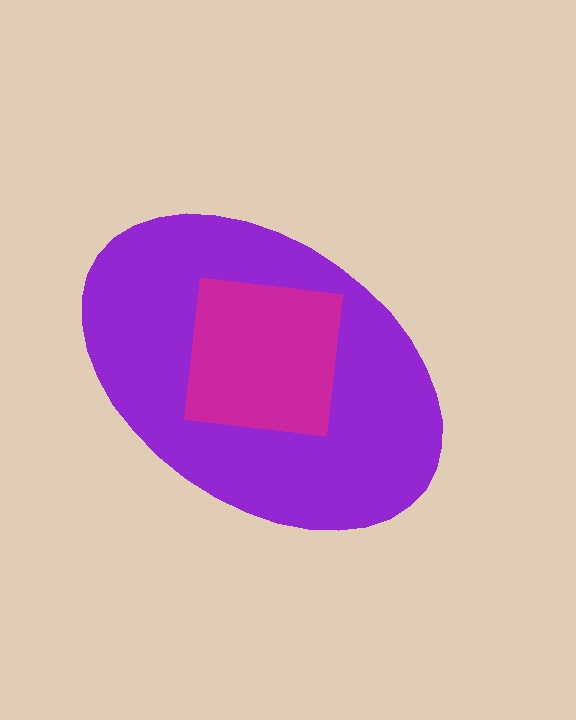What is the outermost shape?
The purple ellipse.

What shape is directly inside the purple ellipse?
The magenta square.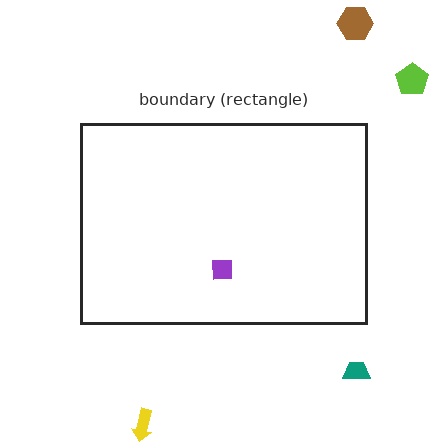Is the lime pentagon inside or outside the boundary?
Outside.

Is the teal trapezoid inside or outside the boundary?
Outside.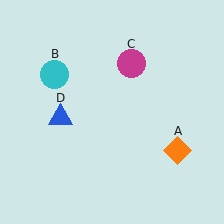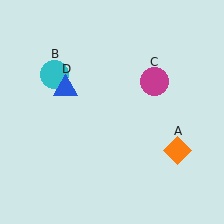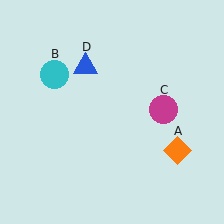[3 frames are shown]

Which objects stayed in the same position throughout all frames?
Orange diamond (object A) and cyan circle (object B) remained stationary.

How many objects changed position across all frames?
2 objects changed position: magenta circle (object C), blue triangle (object D).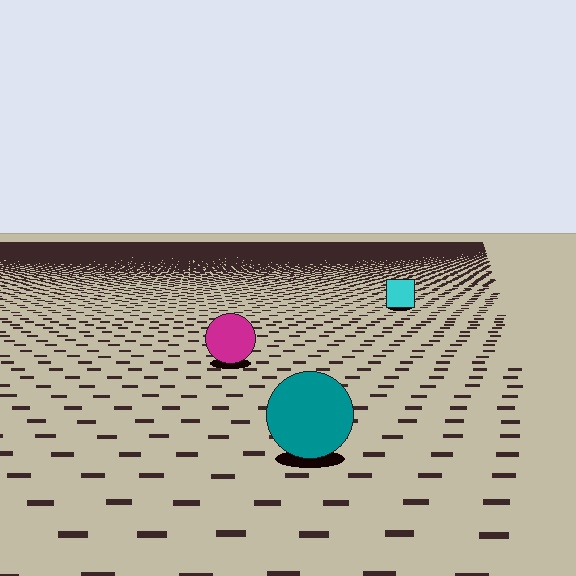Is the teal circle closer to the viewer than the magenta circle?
Yes. The teal circle is closer — you can tell from the texture gradient: the ground texture is coarser near it.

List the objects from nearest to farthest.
From nearest to farthest: the teal circle, the magenta circle, the cyan square.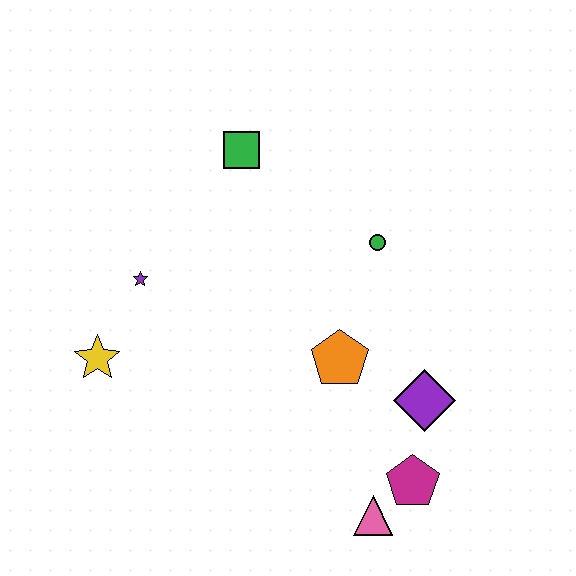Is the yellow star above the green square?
No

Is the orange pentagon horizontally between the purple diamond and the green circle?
No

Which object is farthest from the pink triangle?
The green square is farthest from the pink triangle.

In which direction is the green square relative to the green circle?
The green square is to the left of the green circle.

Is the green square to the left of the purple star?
No